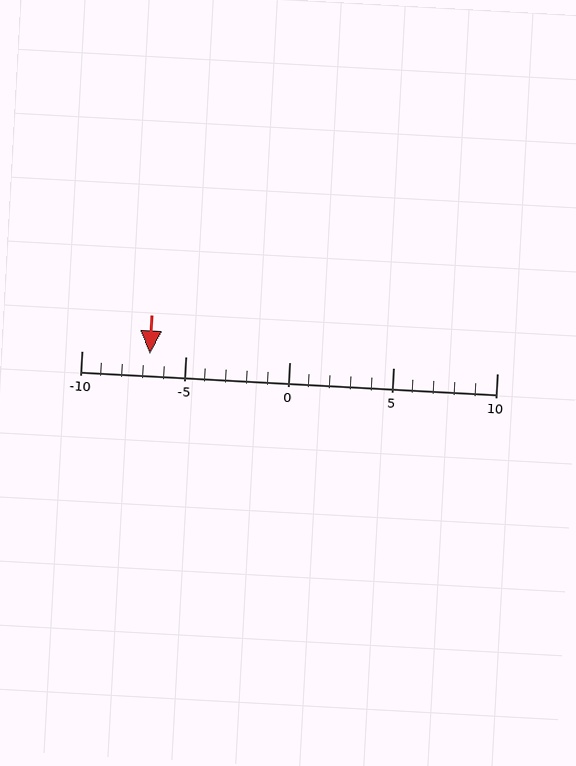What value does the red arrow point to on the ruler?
The red arrow points to approximately -7.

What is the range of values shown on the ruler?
The ruler shows values from -10 to 10.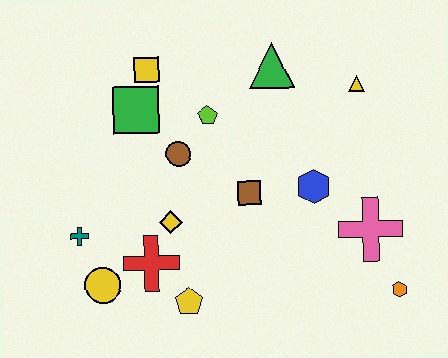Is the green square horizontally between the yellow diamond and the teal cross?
Yes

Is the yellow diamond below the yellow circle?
No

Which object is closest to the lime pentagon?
The brown circle is closest to the lime pentagon.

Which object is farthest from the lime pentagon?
The orange hexagon is farthest from the lime pentagon.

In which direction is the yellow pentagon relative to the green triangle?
The yellow pentagon is below the green triangle.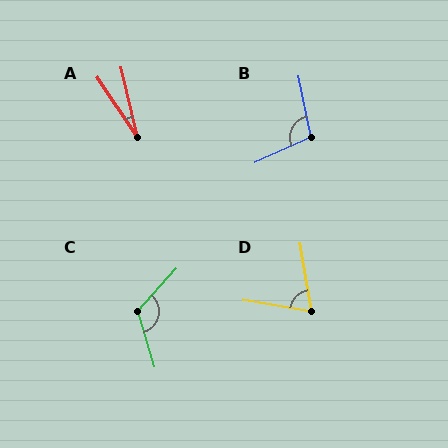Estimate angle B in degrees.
Approximately 103 degrees.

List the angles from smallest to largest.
A (21°), D (71°), B (103°), C (122°).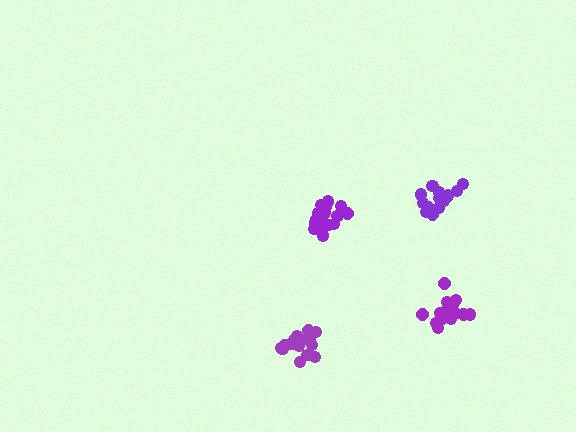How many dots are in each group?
Group 1: 15 dots, Group 2: 16 dots, Group 3: 17 dots, Group 4: 17 dots (65 total).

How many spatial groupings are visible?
There are 4 spatial groupings.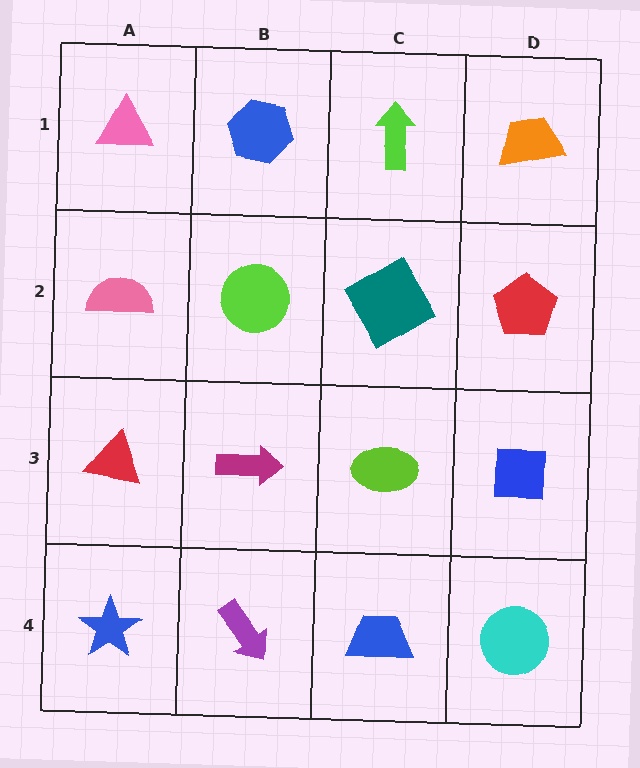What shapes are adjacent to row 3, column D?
A red pentagon (row 2, column D), a cyan circle (row 4, column D), a lime ellipse (row 3, column C).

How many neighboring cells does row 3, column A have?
3.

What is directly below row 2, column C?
A lime ellipse.